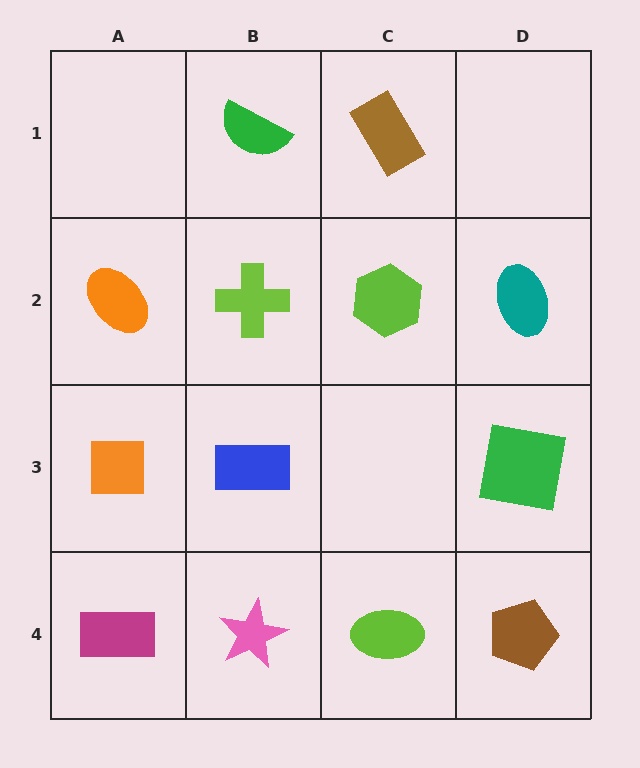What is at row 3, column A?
An orange square.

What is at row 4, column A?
A magenta rectangle.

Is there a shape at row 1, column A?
No, that cell is empty.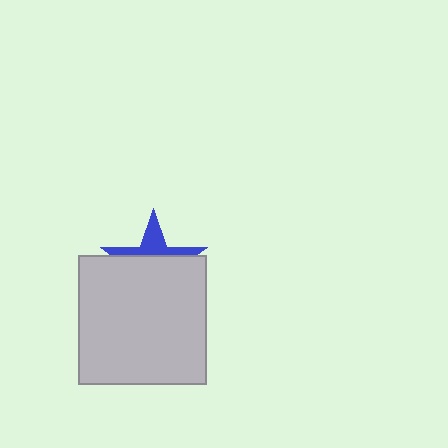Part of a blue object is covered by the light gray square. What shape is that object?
It is a star.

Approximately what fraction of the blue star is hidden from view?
Roughly 65% of the blue star is hidden behind the light gray square.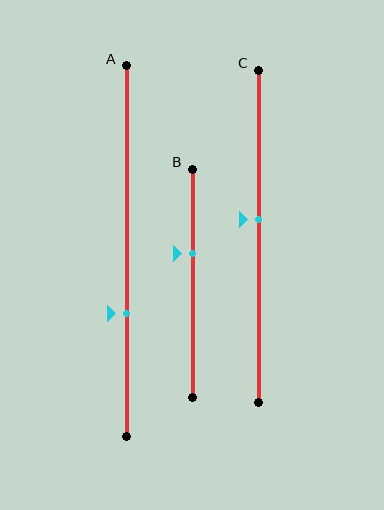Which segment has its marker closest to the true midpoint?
Segment C has its marker closest to the true midpoint.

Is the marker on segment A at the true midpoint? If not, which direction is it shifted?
No, the marker on segment A is shifted downward by about 17% of the segment length.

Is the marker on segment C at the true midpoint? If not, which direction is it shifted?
No, the marker on segment C is shifted upward by about 5% of the segment length.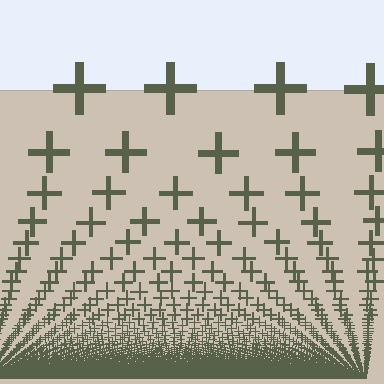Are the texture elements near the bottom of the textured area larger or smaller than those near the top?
Smaller. The gradient is inverted — elements near the bottom are smaller and denser.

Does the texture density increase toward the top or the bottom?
Density increases toward the bottom.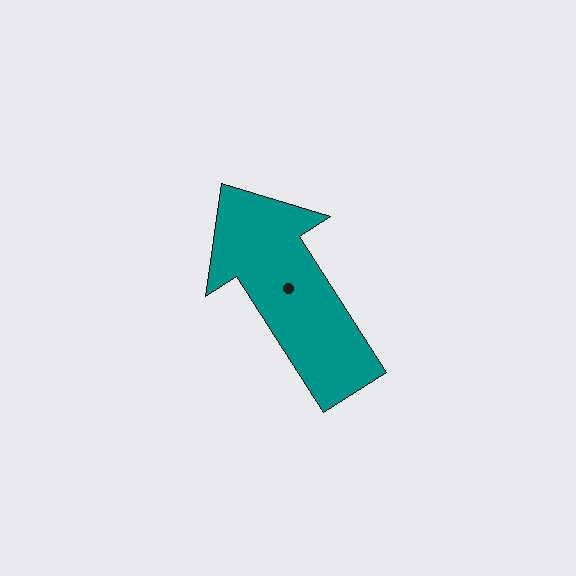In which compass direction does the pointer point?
Northwest.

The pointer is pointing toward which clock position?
Roughly 11 o'clock.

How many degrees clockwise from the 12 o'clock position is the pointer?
Approximately 327 degrees.